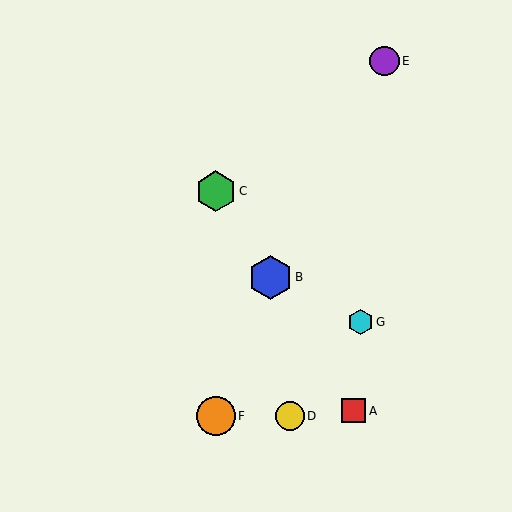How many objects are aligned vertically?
2 objects (C, F) are aligned vertically.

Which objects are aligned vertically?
Objects C, F are aligned vertically.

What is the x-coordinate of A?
Object A is at x≈354.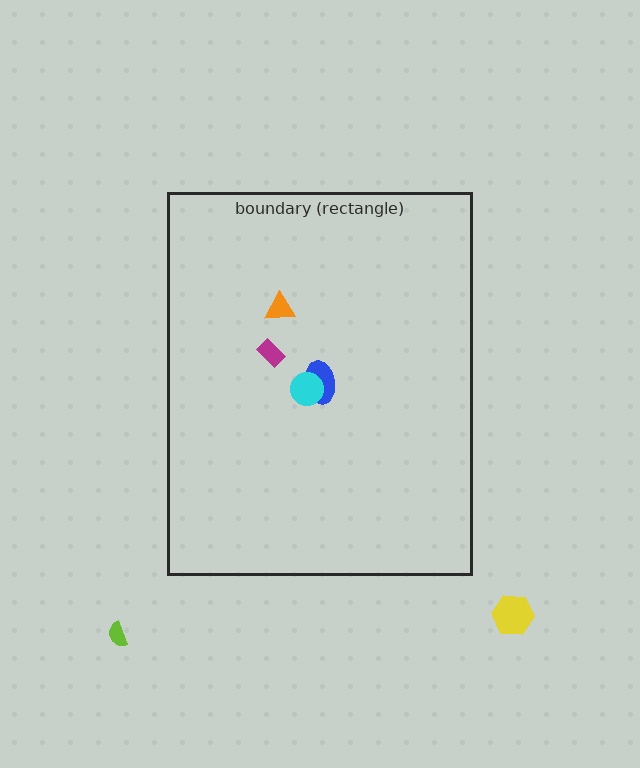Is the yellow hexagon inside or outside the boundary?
Outside.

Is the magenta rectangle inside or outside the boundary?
Inside.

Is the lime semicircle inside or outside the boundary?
Outside.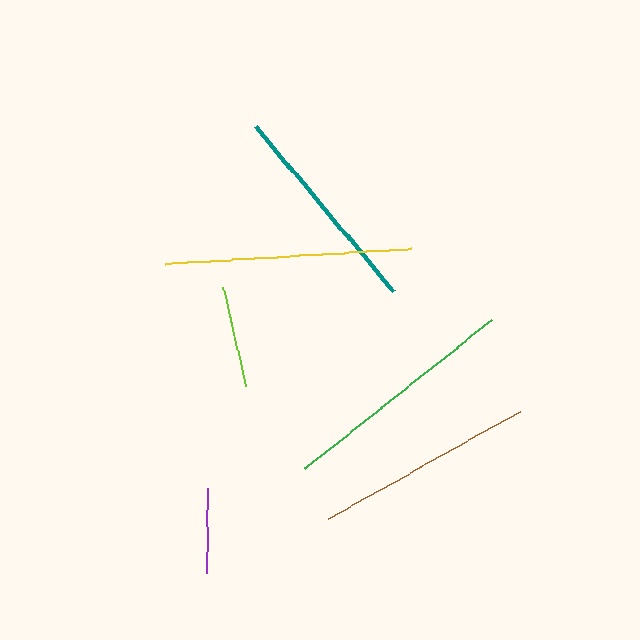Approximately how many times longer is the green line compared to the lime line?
The green line is approximately 2.3 times the length of the lime line.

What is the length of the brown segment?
The brown segment is approximately 219 pixels long.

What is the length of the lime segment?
The lime segment is approximately 102 pixels long.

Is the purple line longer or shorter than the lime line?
The lime line is longer than the purple line.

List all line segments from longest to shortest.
From longest to shortest: yellow, green, brown, teal, lime, purple.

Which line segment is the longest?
The yellow line is the longest at approximately 246 pixels.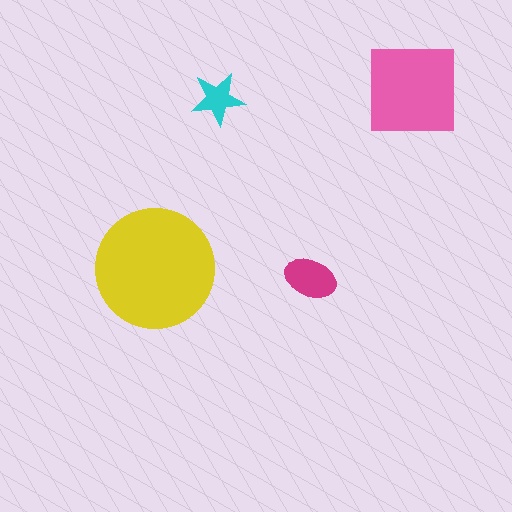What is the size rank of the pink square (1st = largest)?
2nd.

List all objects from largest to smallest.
The yellow circle, the pink square, the magenta ellipse, the cyan star.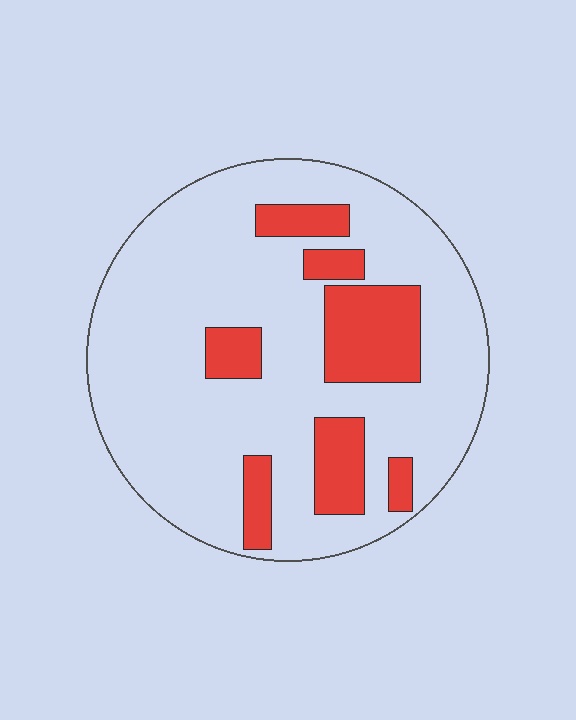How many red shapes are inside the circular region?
7.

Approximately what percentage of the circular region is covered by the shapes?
Approximately 20%.